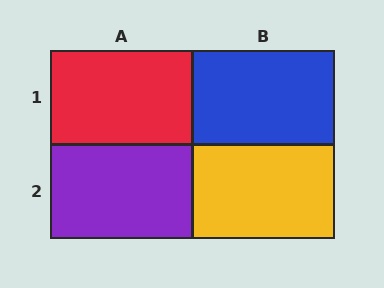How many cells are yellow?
1 cell is yellow.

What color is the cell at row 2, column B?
Yellow.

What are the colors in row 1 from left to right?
Red, blue.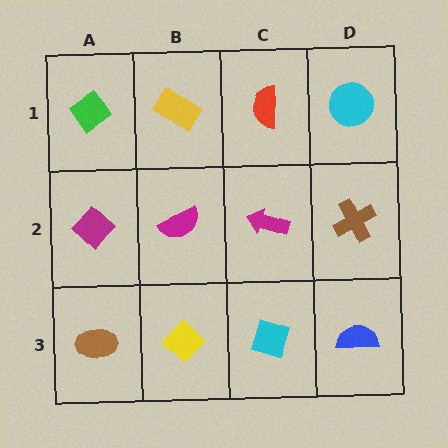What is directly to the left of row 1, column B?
A green diamond.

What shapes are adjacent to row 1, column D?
A brown cross (row 2, column D), a red semicircle (row 1, column C).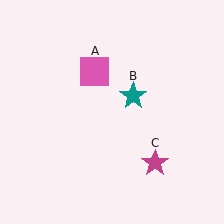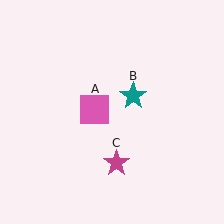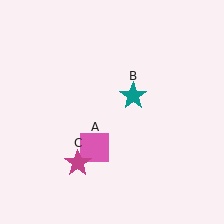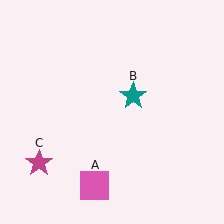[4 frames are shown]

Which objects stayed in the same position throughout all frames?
Teal star (object B) remained stationary.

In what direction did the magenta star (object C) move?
The magenta star (object C) moved left.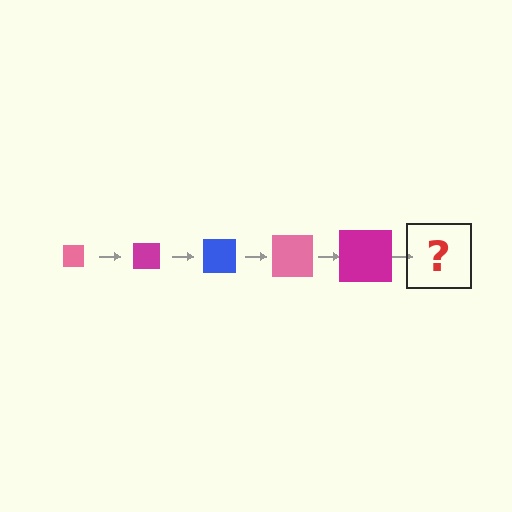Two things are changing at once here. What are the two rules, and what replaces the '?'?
The two rules are that the square grows larger each step and the color cycles through pink, magenta, and blue. The '?' should be a blue square, larger than the previous one.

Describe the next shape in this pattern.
It should be a blue square, larger than the previous one.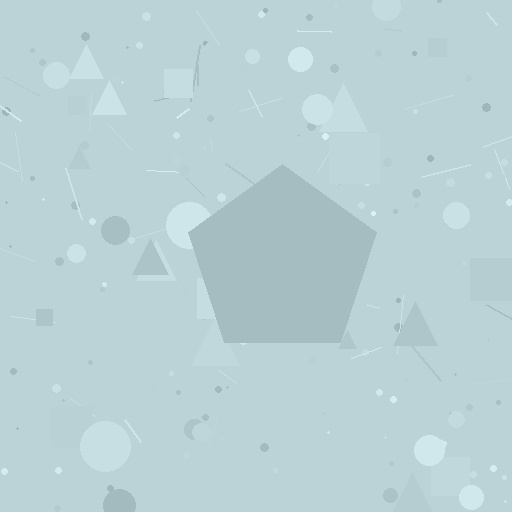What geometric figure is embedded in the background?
A pentagon is embedded in the background.